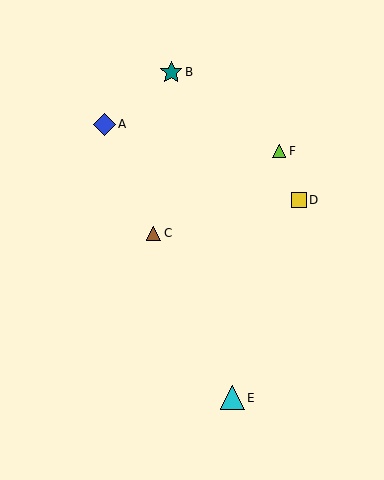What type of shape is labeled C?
Shape C is a brown triangle.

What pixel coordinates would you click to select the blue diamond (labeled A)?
Click at (104, 124) to select the blue diamond A.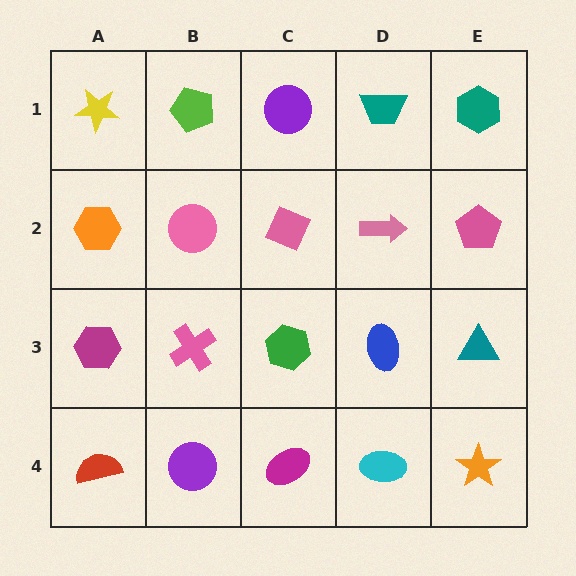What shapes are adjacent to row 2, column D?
A teal trapezoid (row 1, column D), a blue ellipse (row 3, column D), a pink diamond (row 2, column C), a pink pentagon (row 2, column E).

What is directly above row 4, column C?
A green hexagon.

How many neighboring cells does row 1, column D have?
3.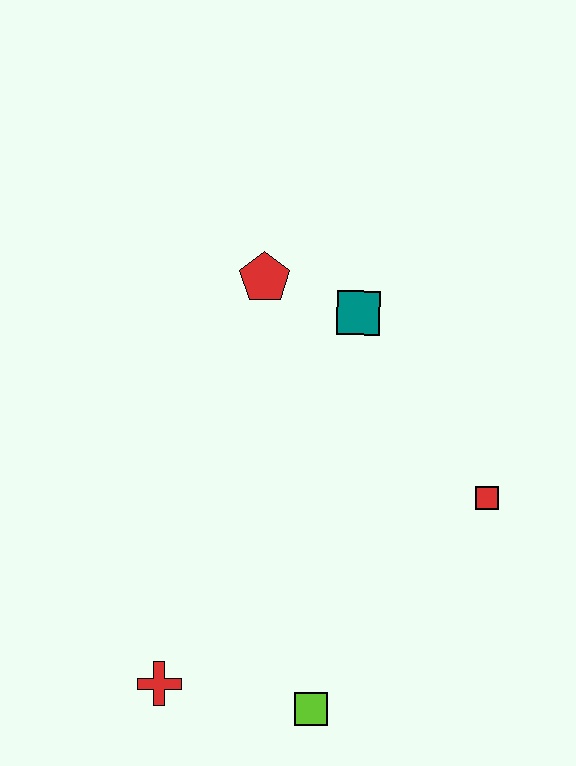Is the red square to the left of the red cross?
No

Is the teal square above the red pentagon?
No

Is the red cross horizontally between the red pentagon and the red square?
No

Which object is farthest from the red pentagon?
The lime square is farthest from the red pentagon.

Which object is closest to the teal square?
The red pentagon is closest to the teal square.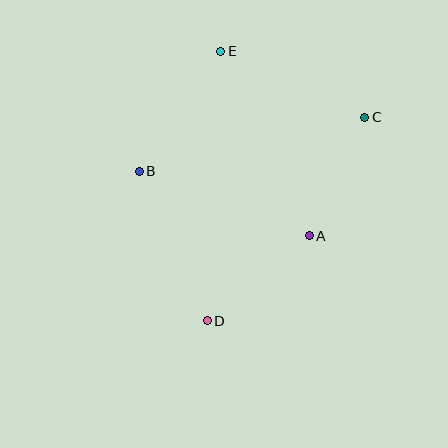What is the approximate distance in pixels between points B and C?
The distance between B and C is approximately 232 pixels.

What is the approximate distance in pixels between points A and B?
The distance between A and B is approximately 182 pixels.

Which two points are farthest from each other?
Points D and E are farthest from each other.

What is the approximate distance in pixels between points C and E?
The distance between C and E is approximately 158 pixels.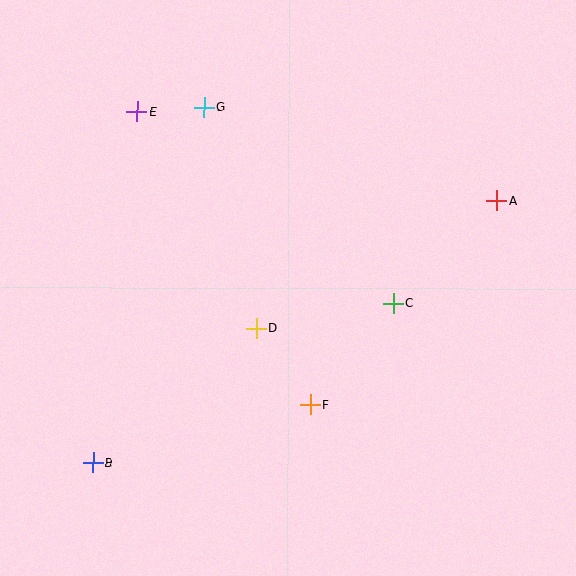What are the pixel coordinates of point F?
Point F is at (310, 405).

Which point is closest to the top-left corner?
Point E is closest to the top-left corner.